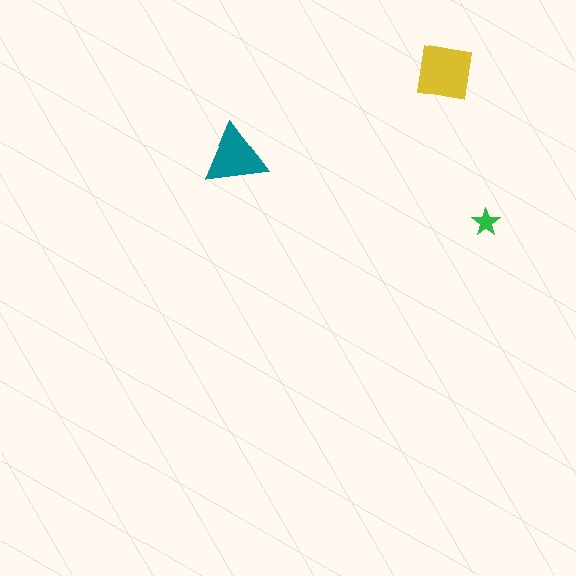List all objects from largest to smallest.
The yellow square, the teal triangle, the green star.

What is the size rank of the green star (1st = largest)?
3rd.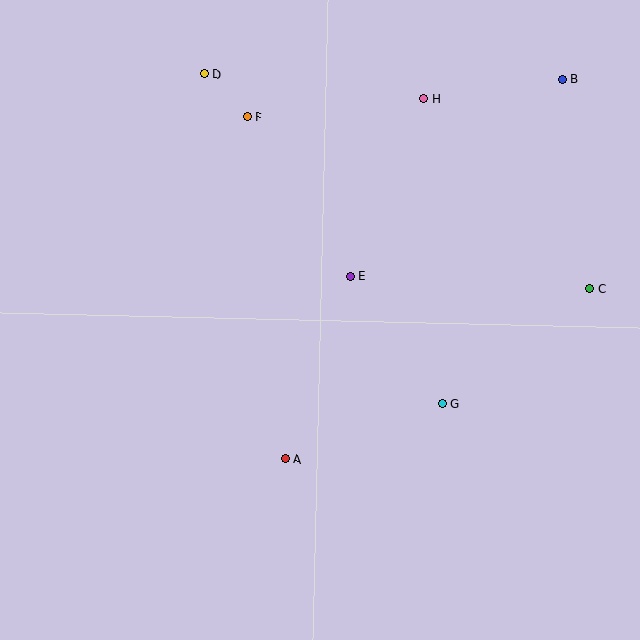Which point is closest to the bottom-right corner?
Point G is closest to the bottom-right corner.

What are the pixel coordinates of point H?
Point H is at (424, 99).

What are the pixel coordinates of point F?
Point F is at (247, 117).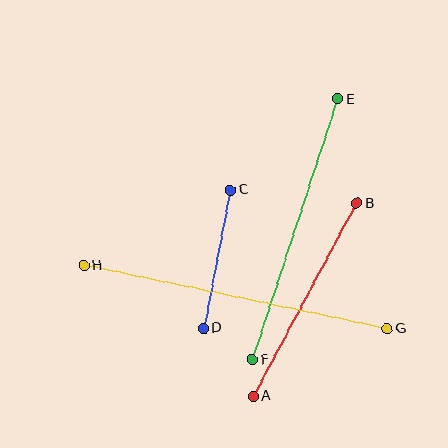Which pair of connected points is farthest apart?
Points G and H are farthest apart.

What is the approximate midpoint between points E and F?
The midpoint is at approximately (295, 229) pixels.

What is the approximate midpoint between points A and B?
The midpoint is at approximately (305, 300) pixels.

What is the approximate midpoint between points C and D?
The midpoint is at approximately (217, 259) pixels.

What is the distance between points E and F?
The distance is approximately 274 pixels.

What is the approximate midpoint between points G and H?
The midpoint is at approximately (236, 297) pixels.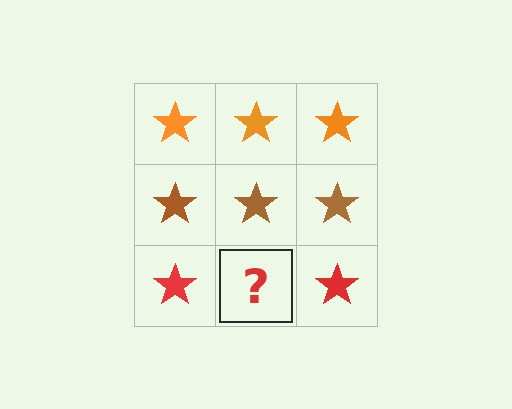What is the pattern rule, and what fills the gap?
The rule is that each row has a consistent color. The gap should be filled with a red star.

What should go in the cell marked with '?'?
The missing cell should contain a red star.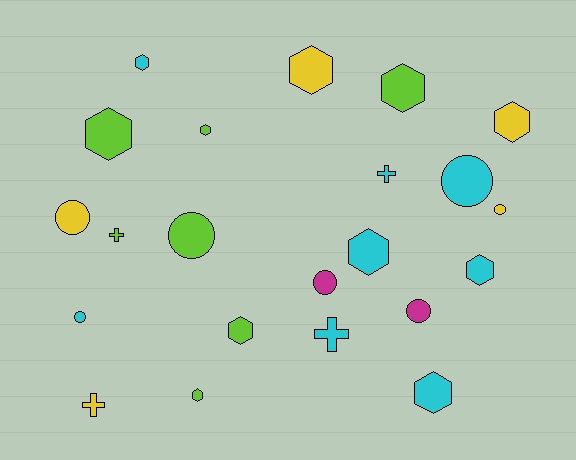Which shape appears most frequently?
Hexagon, with 11 objects.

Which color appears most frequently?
Cyan, with 8 objects.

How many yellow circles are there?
There are 2 yellow circles.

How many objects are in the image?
There are 22 objects.